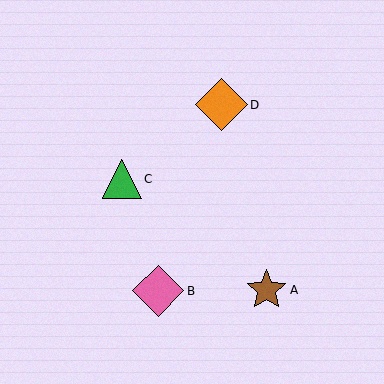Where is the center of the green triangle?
The center of the green triangle is at (122, 179).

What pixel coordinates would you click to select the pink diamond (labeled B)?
Click at (158, 291) to select the pink diamond B.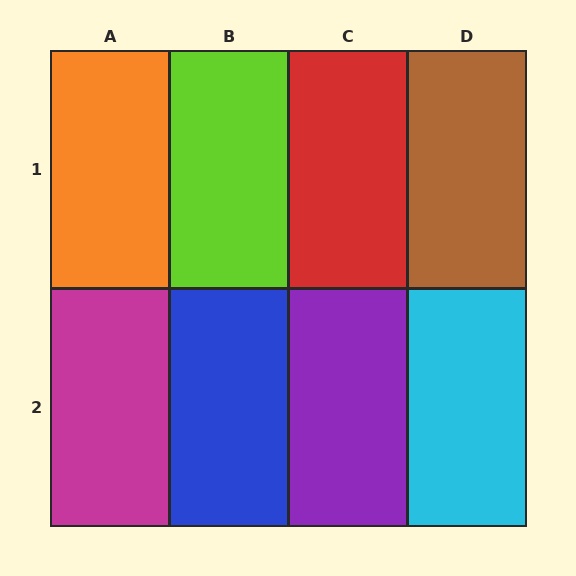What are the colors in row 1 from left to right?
Orange, lime, red, brown.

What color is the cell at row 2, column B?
Blue.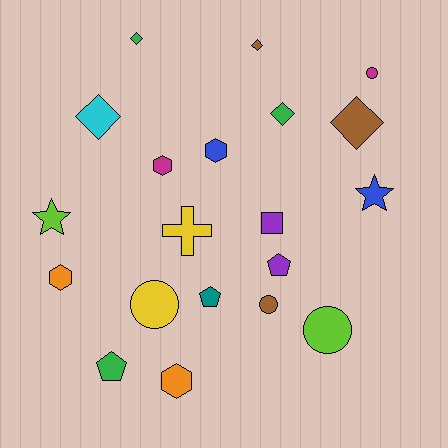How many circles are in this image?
There are 4 circles.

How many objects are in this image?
There are 20 objects.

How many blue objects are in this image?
There are 2 blue objects.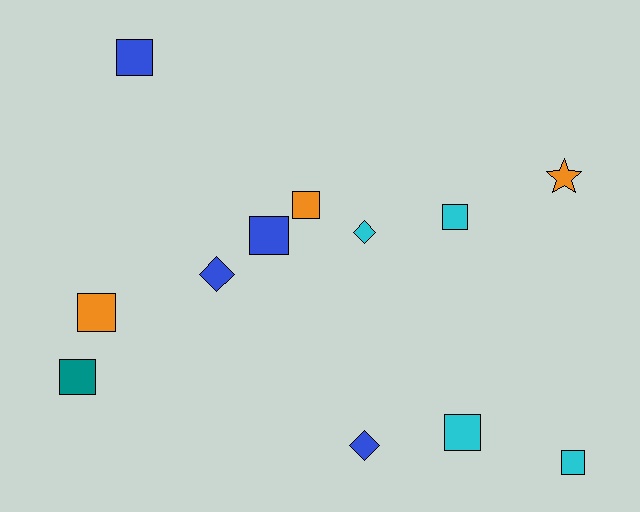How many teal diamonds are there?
There are no teal diamonds.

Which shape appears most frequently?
Square, with 8 objects.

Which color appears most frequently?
Blue, with 4 objects.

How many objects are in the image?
There are 12 objects.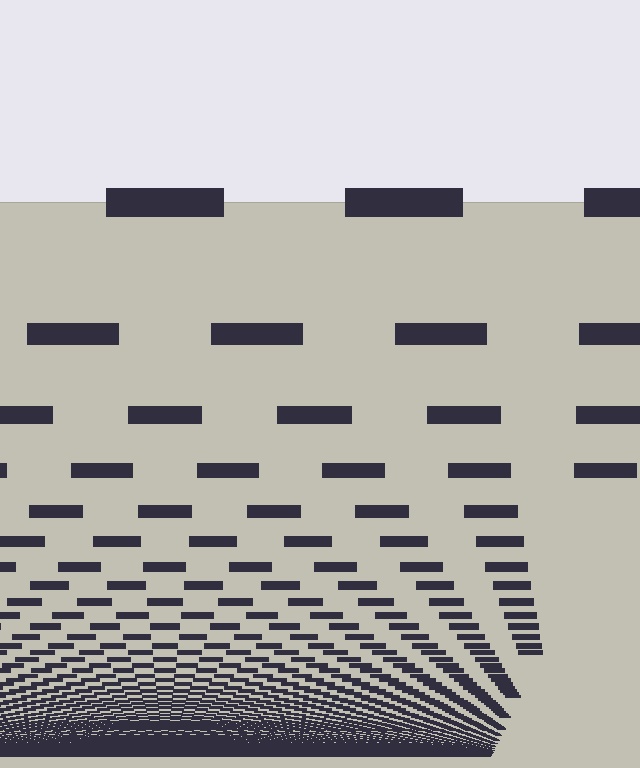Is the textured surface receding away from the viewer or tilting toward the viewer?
The surface appears to tilt toward the viewer. Texture elements get larger and sparser toward the top.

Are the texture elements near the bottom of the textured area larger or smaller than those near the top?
Smaller. The gradient is inverted — elements near the bottom are smaller and denser.